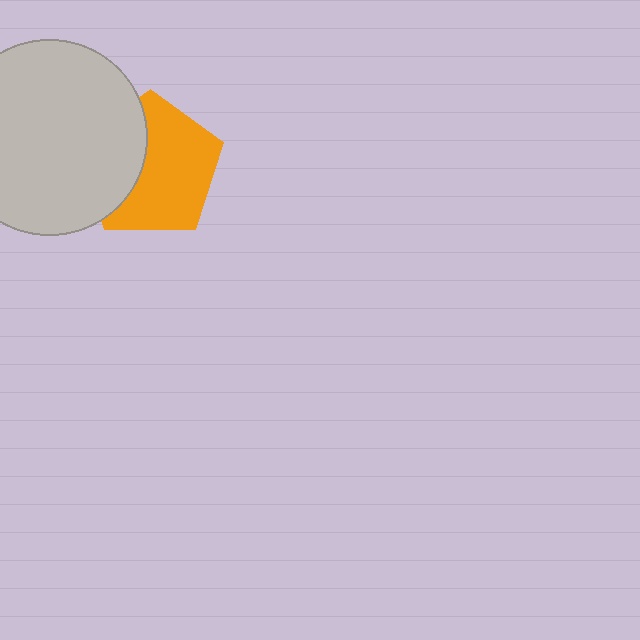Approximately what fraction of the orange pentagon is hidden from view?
Roughly 36% of the orange pentagon is hidden behind the light gray circle.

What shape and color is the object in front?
The object in front is a light gray circle.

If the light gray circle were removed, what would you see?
You would see the complete orange pentagon.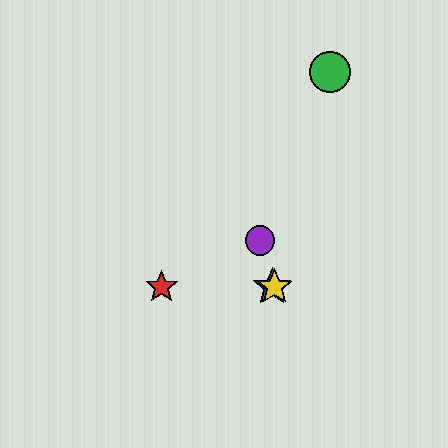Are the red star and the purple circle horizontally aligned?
No, the red star is at y≈287 and the purple circle is at y≈240.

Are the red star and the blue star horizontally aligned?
Yes, both are at y≈287.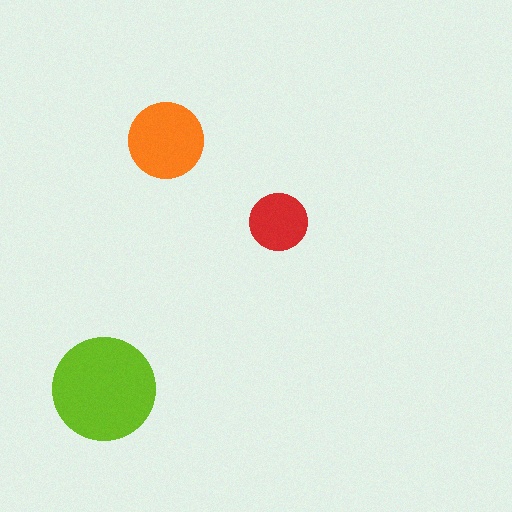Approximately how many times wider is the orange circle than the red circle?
About 1.5 times wider.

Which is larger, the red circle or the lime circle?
The lime one.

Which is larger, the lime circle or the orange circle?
The lime one.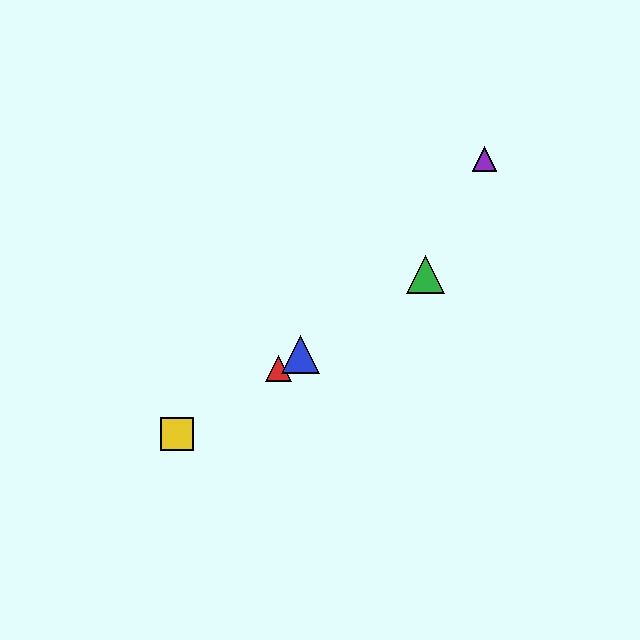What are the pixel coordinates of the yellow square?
The yellow square is at (177, 434).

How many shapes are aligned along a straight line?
4 shapes (the red triangle, the blue triangle, the green triangle, the yellow square) are aligned along a straight line.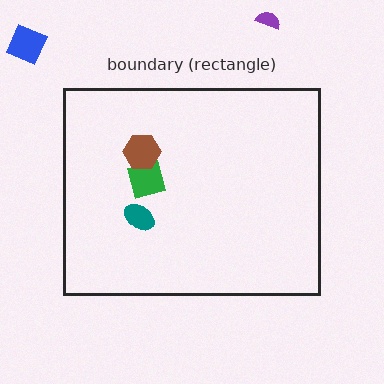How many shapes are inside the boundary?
3 inside, 2 outside.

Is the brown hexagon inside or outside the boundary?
Inside.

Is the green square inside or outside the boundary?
Inside.